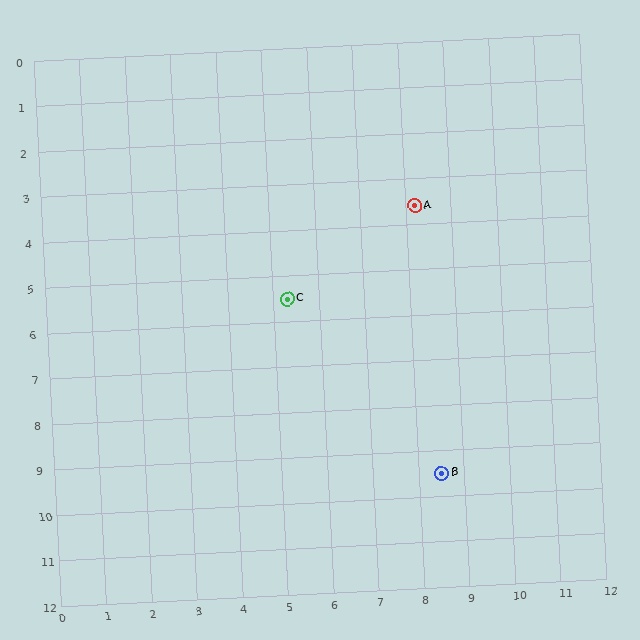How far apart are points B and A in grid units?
Points B and A are about 5.9 grid units apart.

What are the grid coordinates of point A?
Point A is at approximately (8.2, 3.6).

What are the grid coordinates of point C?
Point C is at approximately (5.3, 5.5).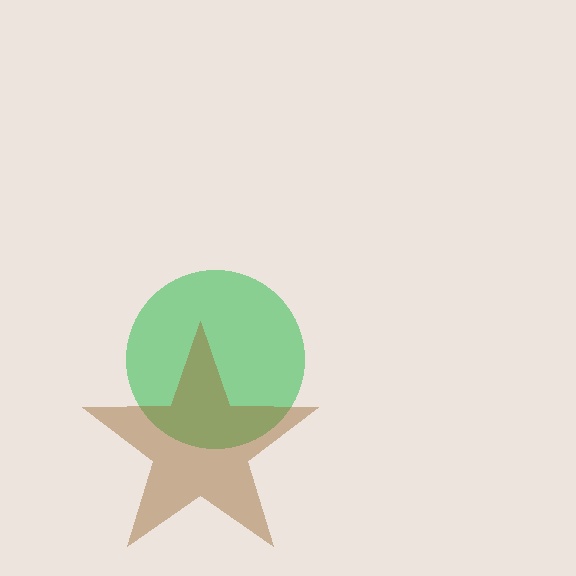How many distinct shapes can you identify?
There are 2 distinct shapes: a green circle, a brown star.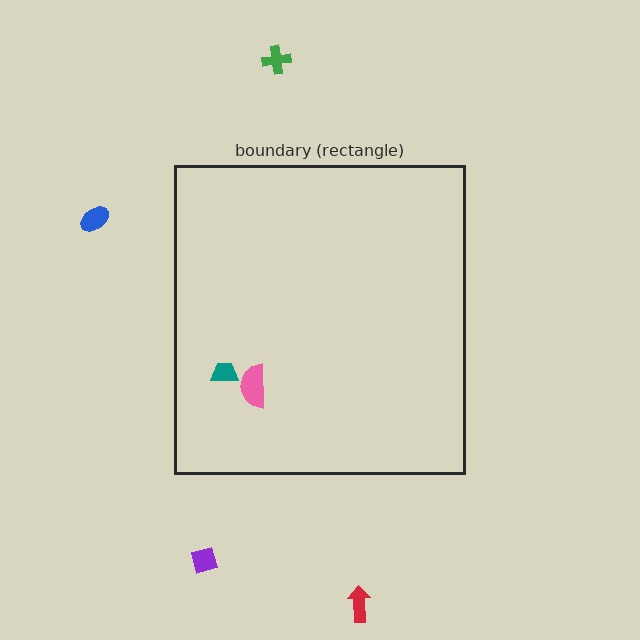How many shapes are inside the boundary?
2 inside, 4 outside.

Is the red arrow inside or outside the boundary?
Outside.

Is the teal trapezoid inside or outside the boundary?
Inside.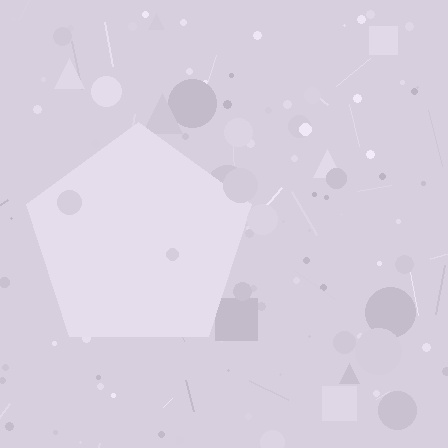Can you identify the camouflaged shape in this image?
The camouflaged shape is a pentagon.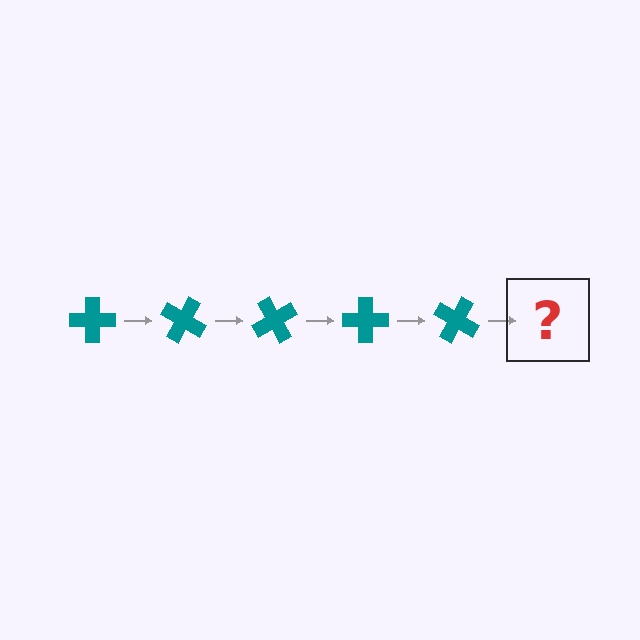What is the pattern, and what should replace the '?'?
The pattern is that the cross rotates 30 degrees each step. The '?' should be a teal cross rotated 150 degrees.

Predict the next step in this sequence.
The next step is a teal cross rotated 150 degrees.